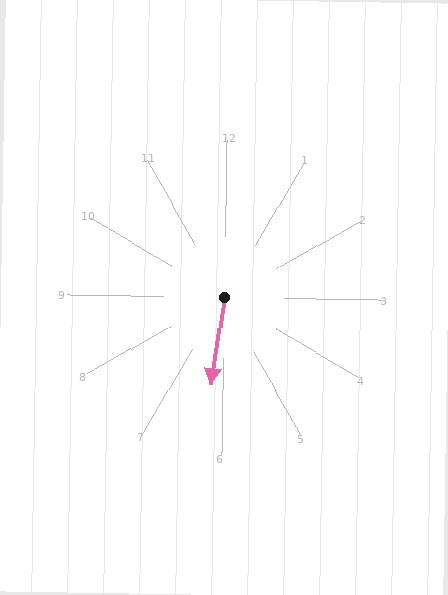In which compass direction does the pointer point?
South.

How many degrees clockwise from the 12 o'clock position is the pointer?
Approximately 188 degrees.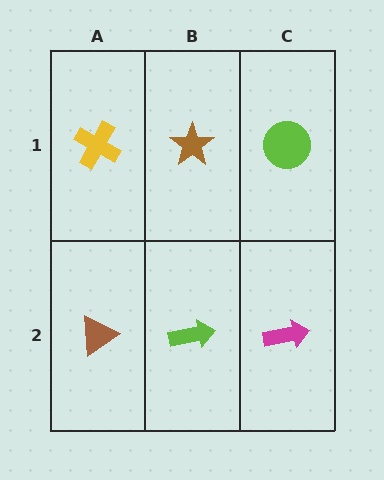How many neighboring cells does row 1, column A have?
2.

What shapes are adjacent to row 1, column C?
A magenta arrow (row 2, column C), a brown star (row 1, column B).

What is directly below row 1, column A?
A brown triangle.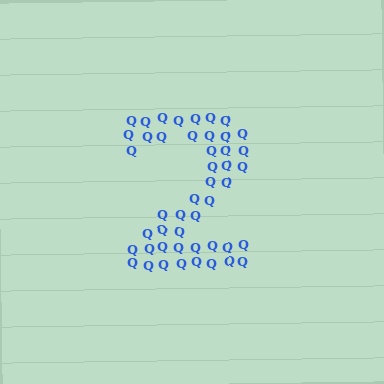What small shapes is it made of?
It is made of small letter Q's.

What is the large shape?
The large shape is the digit 2.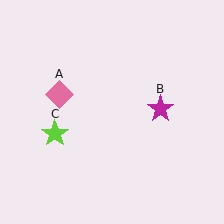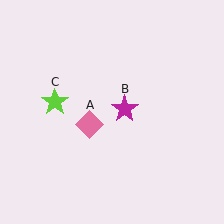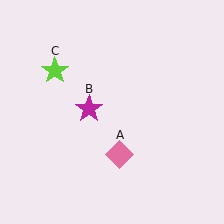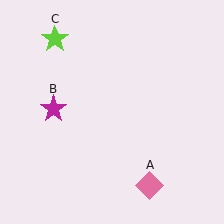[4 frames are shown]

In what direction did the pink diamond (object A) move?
The pink diamond (object A) moved down and to the right.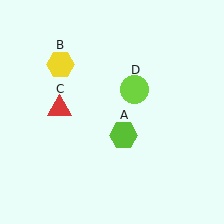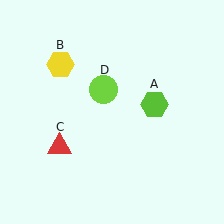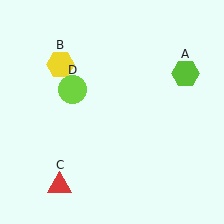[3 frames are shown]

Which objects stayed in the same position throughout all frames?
Yellow hexagon (object B) remained stationary.